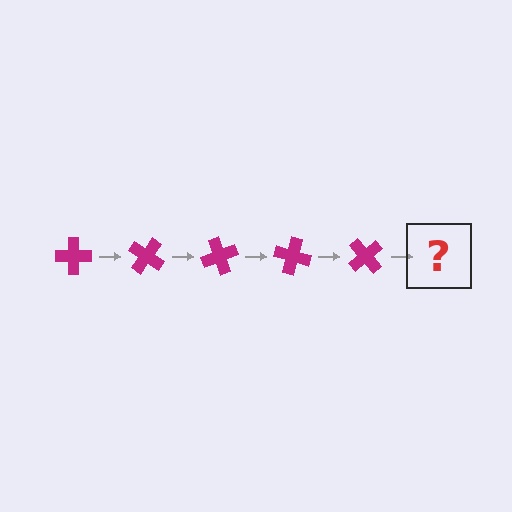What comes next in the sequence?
The next element should be a magenta cross rotated 175 degrees.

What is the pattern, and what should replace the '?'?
The pattern is that the cross rotates 35 degrees each step. The '?' should be a magenta cross rotated 175 degrees.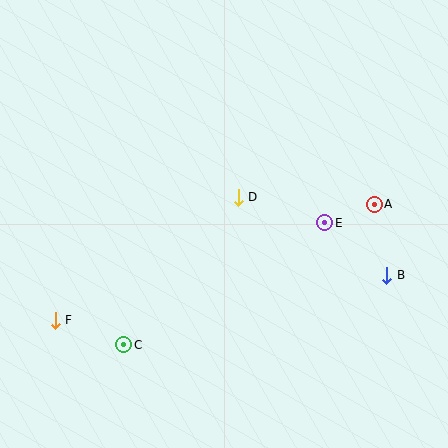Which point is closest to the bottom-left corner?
Point F is closest to the bottom-left corner.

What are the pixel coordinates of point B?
Point B is at (387, 275).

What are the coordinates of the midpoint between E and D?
The midpoint between E and D is at (281, 210).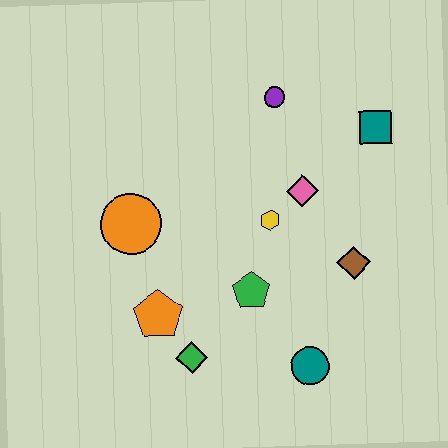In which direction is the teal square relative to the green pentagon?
The teal square is above the green pentagon.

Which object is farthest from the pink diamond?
The green diamond is farthest from the pink diamond.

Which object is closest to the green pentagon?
The yellow hexagon is closest to the green pentagon.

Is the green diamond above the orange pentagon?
No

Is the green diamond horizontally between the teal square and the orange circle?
Yes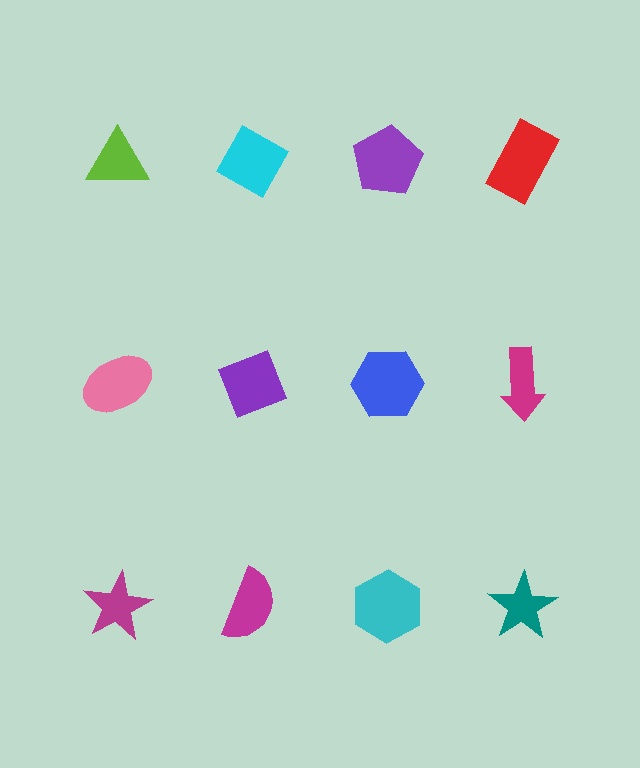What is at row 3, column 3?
A cyan hexagon.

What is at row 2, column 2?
A purple diamond.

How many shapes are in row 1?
4 shapes.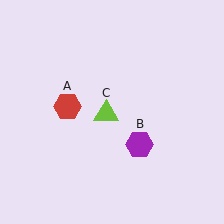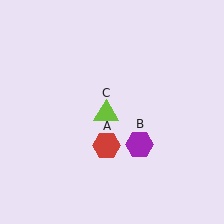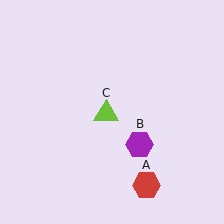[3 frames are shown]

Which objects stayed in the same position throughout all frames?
Purple hexagon (object B) and lime triangle (object C) remained stationary.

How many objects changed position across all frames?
1 object changed position: red hexagon (object A).